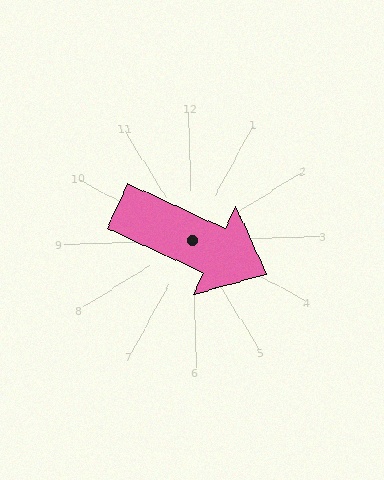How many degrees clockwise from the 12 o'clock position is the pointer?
Approximately 117 degrees.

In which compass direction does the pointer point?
Southeast.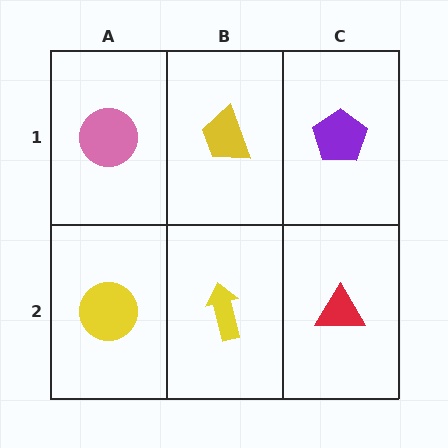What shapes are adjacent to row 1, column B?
A yellow arrow (row 2, column B), a pink circle (row 1, column A), a purple pentagon (row 1, column C).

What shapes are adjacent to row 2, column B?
A yellow trapezoid (row 1, column B), a yellow circle (row 2, column A), a red triangle (row 2, column C).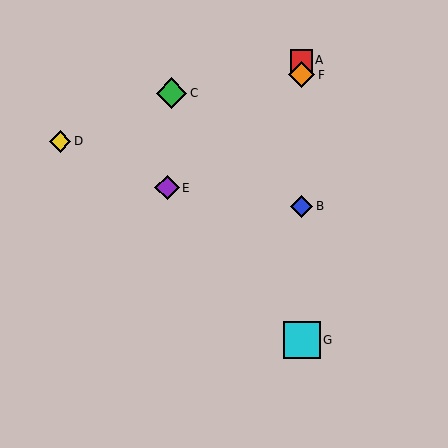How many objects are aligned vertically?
4 objects (A, B, F, G) are aligned vertically.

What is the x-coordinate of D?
Object D is at x≈60.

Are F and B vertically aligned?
Yes, both are at x≈302.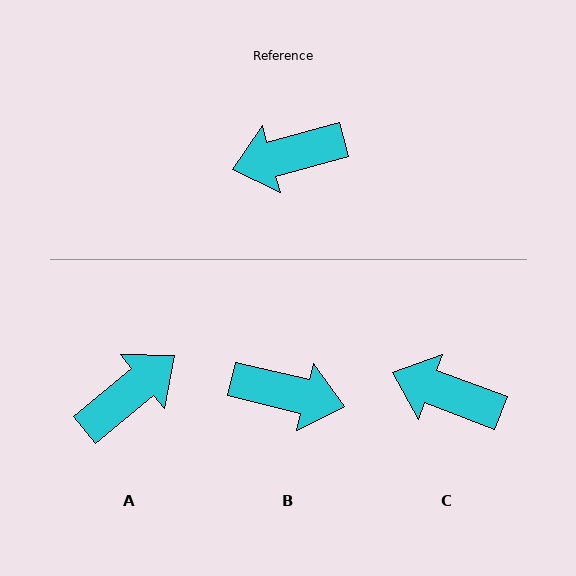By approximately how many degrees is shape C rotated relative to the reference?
Approximately 36 degrees clockwise.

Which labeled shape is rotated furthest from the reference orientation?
A, about 156 degrees away.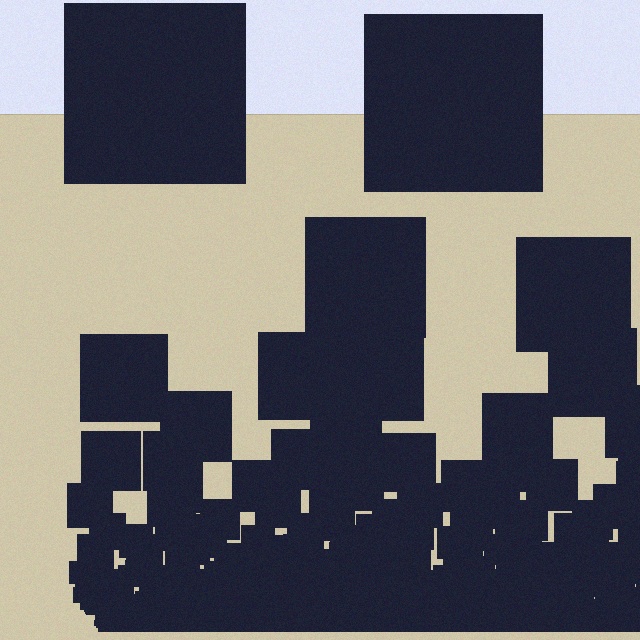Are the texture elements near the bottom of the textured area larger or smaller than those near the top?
Smaller. The gradient is inverted — elements near the bottom are smaller and denser.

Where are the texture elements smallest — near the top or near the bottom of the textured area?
Near the bottom.